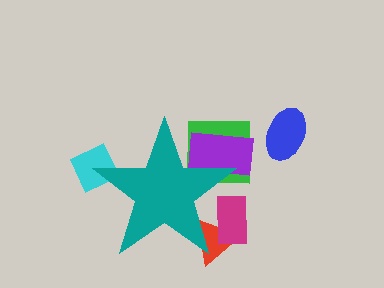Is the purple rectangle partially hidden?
Yes, the purple rectangle is partially hidden behind the teal star.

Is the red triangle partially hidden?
Yes, the red triangle is partially hidden behind the teal star.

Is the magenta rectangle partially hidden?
Yes, the magenta rectangle is partially hidden behind the teal star.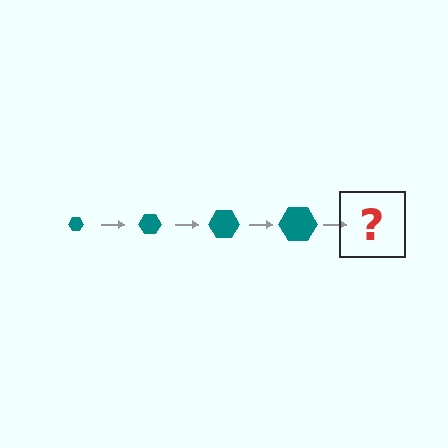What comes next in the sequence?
The next element should be a teal hexagon, larger than the previous one.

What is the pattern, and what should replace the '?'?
The pattern is that the hexagon gets progressively larger each step. The '?' should be a teal hexagon, larger than the previous one.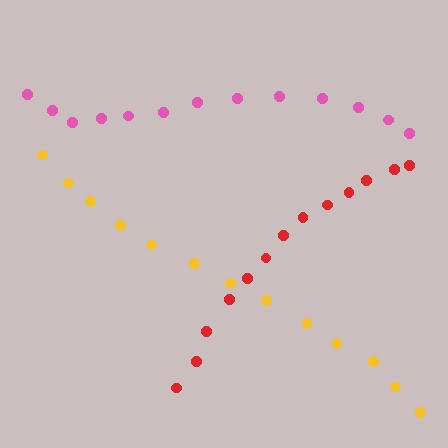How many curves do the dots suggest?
There are 3 distinct paths.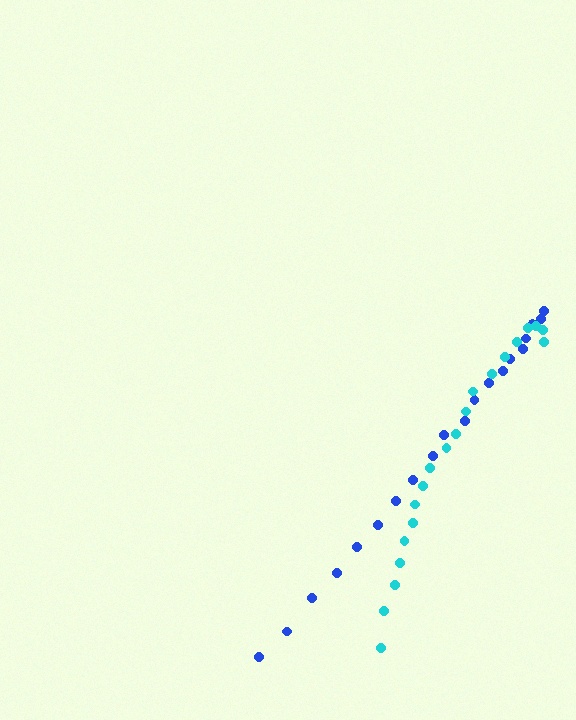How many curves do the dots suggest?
There are 2 distinct paths.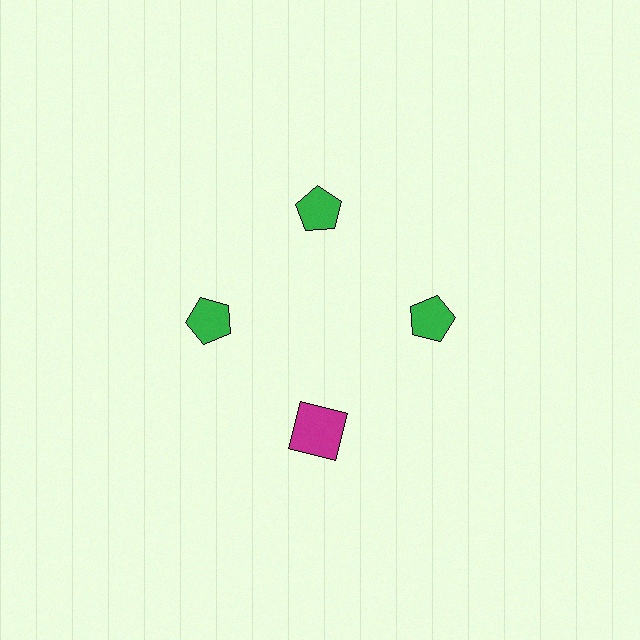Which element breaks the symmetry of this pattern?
The magenta square at roughly the 6 o'clock position breaks the symmetry. All other shapes are green pentagons.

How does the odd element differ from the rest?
It differs in both color (magenta instead of green) and shape (square instead of pentagon).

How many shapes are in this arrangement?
There are 4 shapes arranged in a ring pattern.